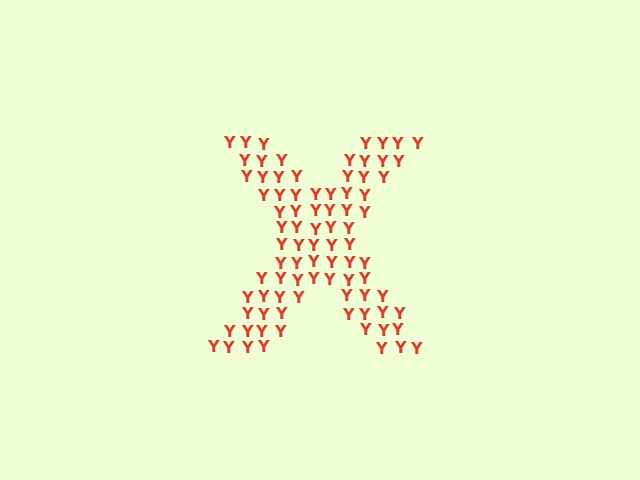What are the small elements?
The small elements are letter Y's.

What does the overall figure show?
The overall figure shows the letter X.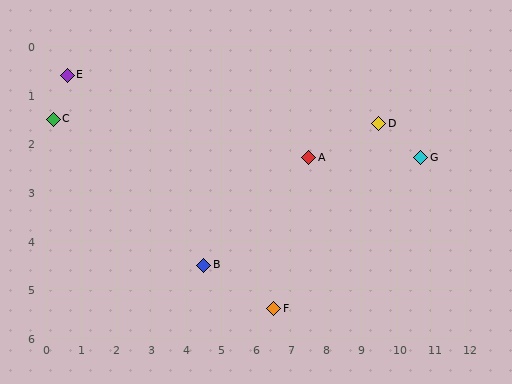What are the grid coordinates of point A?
Point A is at approximately (7.5, 2.3).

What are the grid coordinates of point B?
Point B is at approximately (4.5, 4.5).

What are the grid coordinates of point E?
Point E is at approximately (0.6, 0.6).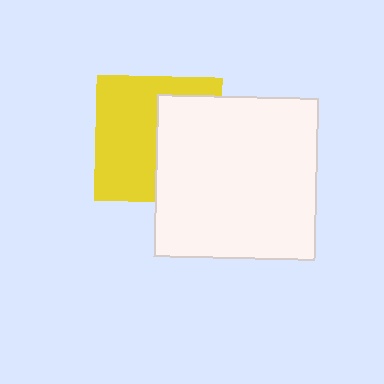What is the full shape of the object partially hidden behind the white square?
The partially hidden object is a yellow square.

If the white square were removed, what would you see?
You would see the complete yellow square.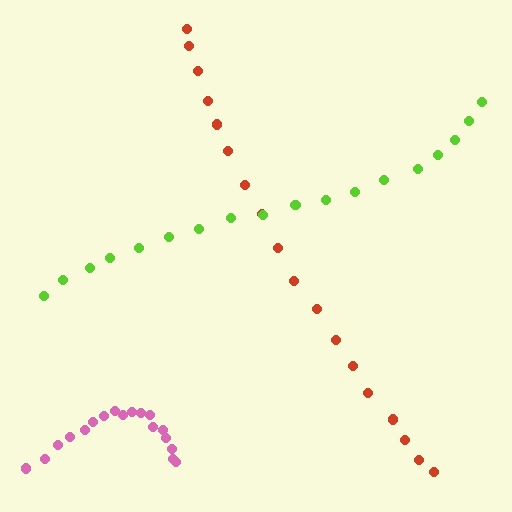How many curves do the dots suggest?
There are 3 distinct paths.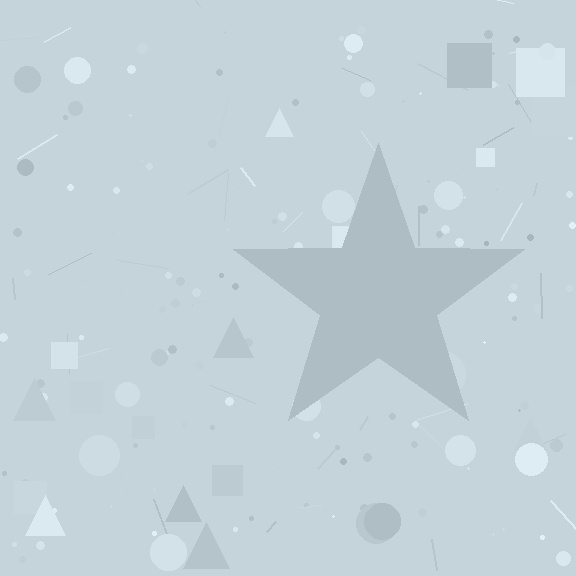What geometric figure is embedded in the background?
A star is embedded in the background.